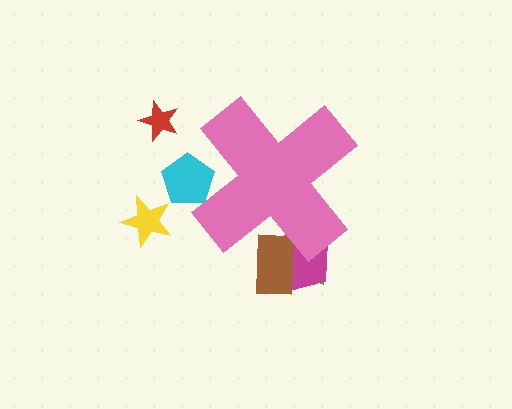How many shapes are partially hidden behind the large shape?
4 shapes are partially hidden.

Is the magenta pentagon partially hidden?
Yes, the magenta pentagon is partially hidden behind the pink cross.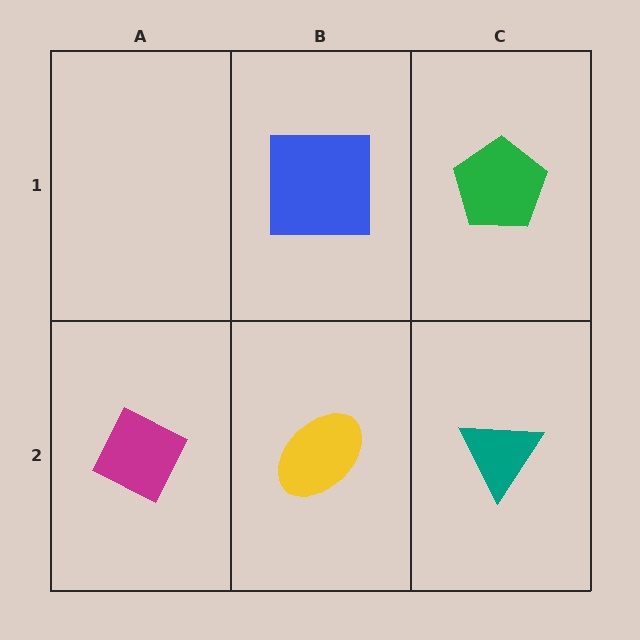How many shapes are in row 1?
2 shapes.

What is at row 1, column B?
A blue square.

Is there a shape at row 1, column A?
No, that cell is empty.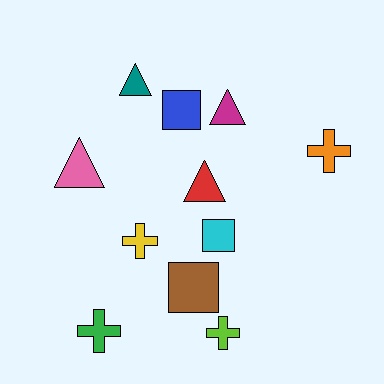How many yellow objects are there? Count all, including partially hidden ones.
There is 1 yellow object.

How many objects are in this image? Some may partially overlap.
There are 11 objects.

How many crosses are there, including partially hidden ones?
There are 4 crosses.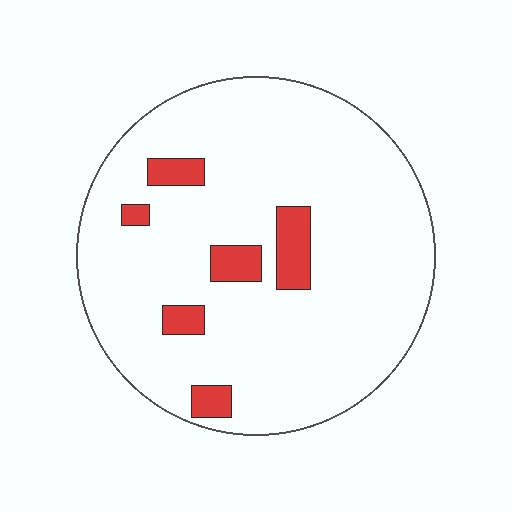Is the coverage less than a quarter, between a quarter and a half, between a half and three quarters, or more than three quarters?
Less than a quarter.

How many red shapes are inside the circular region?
6.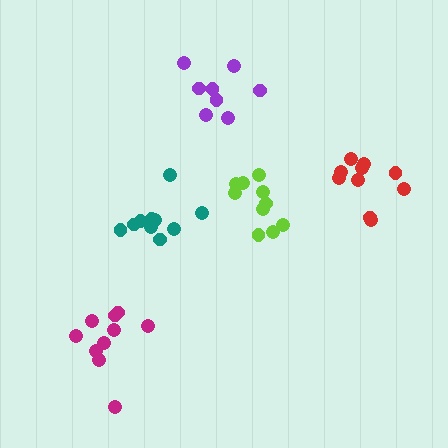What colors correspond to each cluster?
The clusters are colored: red, teal, magenta, purple, lime.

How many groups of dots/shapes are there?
There are 5 groups.